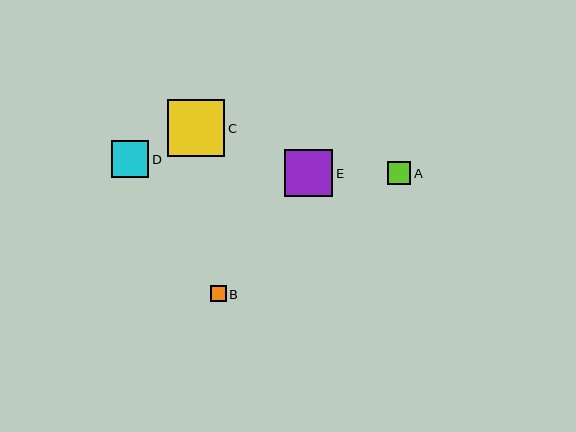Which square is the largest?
Square C is the largest with a size of approximately 58 pixels.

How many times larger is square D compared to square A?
Square D is approximately 1.6 times the size of square A.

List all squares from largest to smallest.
From largest to smallest: C, E, D, A, B.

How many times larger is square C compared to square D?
Square C is approximately 1.6 times the size of square D.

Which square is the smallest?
Square B is the smallest with a size of approximately 16 pixels.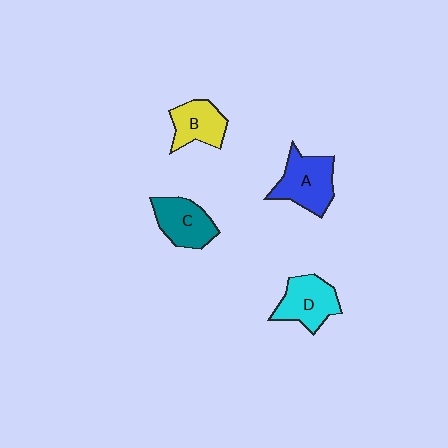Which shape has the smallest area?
Shape B (yellow).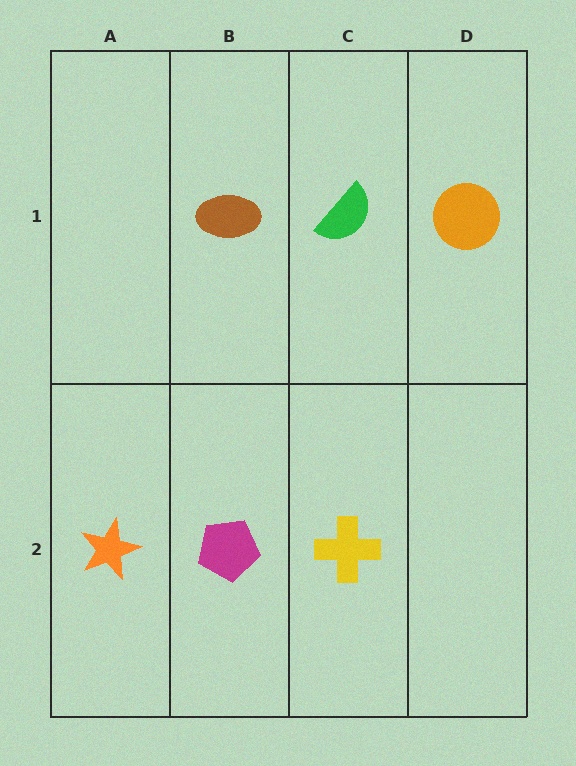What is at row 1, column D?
An orange circle.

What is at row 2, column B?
A magenta pentagon.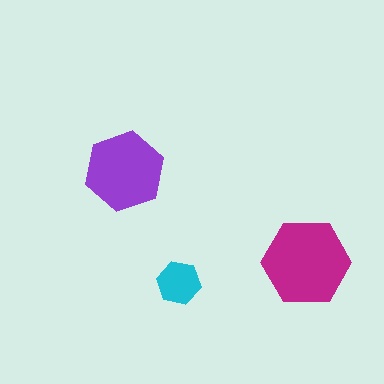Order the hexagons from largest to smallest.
the magenta one, the purple one, the cyan one.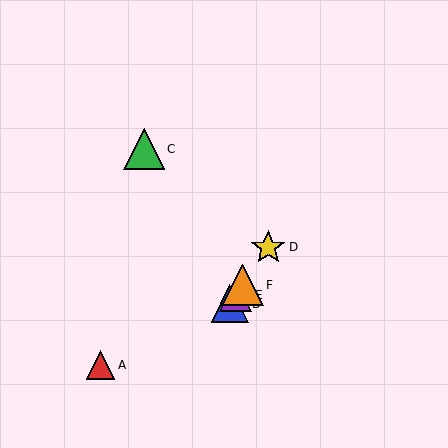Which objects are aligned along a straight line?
Objects B, D, E, F are aligned along a straight line.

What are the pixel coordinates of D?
Object D is at (268, 247).